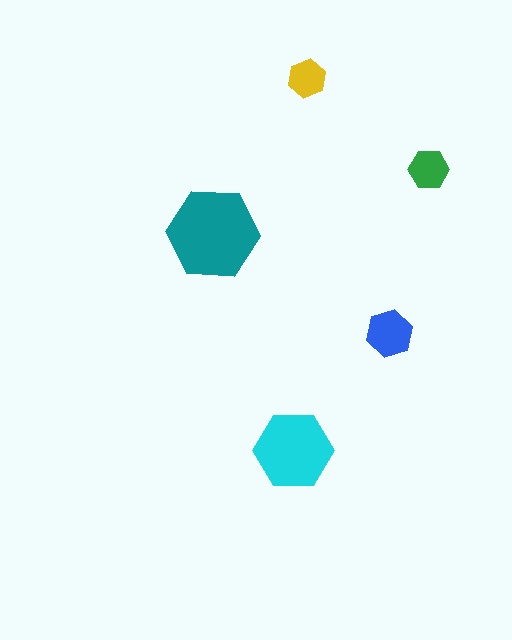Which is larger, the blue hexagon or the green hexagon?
The blue one.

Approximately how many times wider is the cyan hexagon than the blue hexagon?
About 1.5 times wider.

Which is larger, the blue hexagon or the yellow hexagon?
The blue one.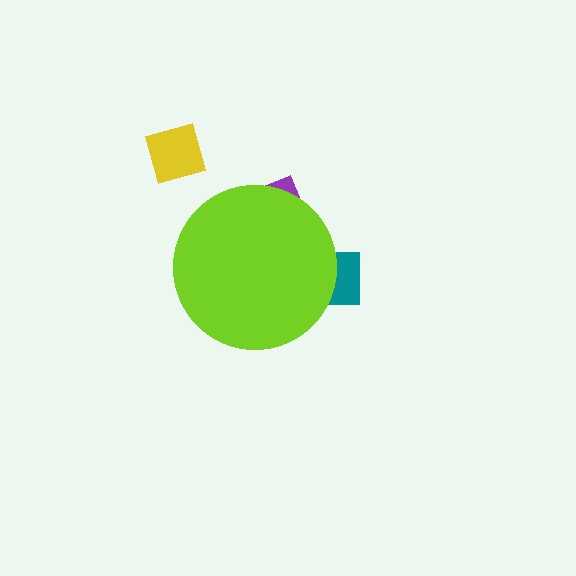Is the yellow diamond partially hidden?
No, the yellow diamond is fully visible.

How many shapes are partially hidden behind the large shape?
2 shapes are partially hidden.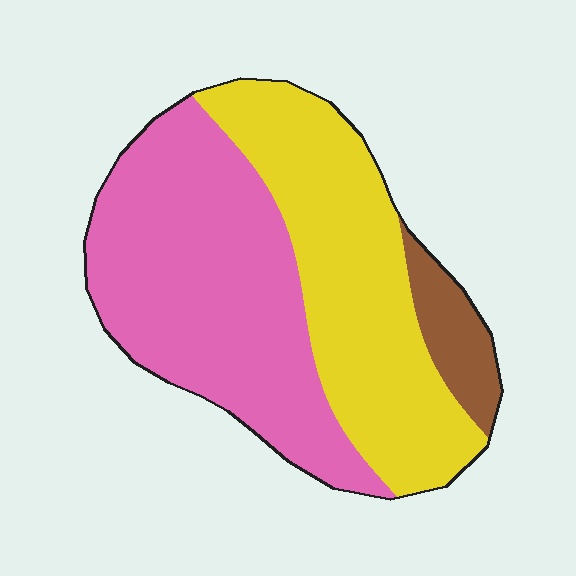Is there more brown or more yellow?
Yellow.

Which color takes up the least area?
Brown, at roughly 10%.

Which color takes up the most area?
Pink, at roughly 50%.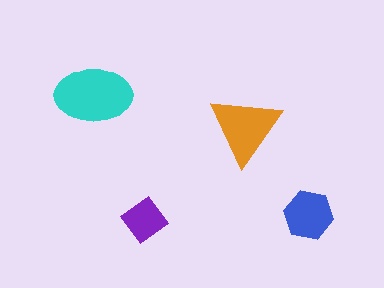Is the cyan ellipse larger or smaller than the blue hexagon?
Larger.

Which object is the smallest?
The purple diamond.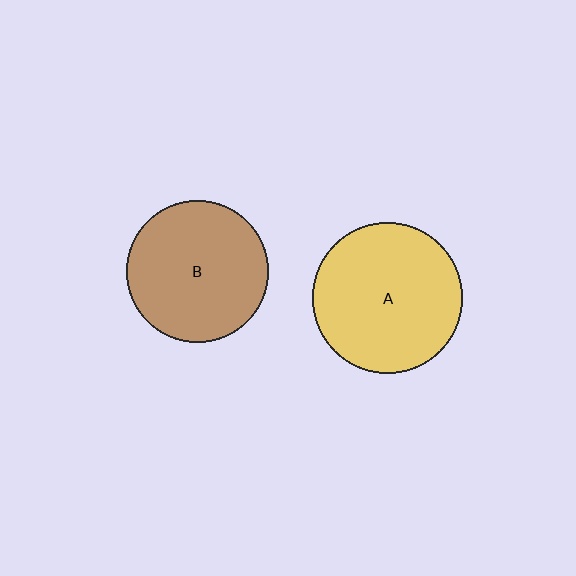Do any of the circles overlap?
No, none of the circles overlap.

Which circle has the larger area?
Circle A (yellow).